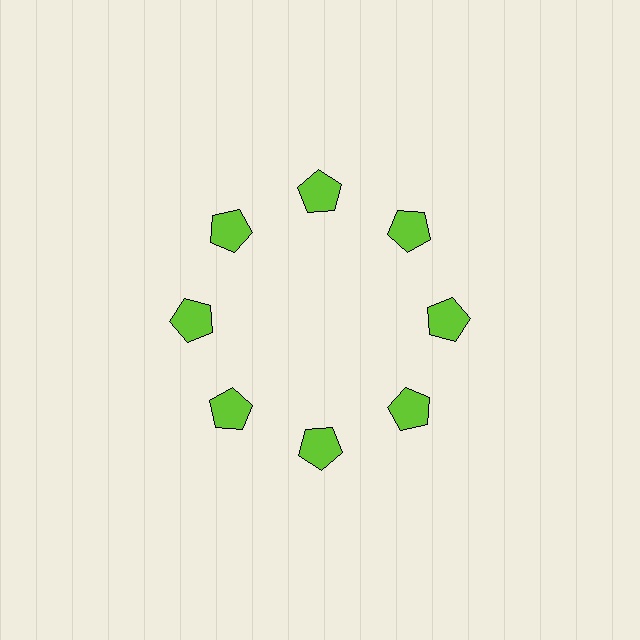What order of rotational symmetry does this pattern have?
This pattern has 8-fold rotational symmetry.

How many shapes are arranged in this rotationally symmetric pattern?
There are 8 shapes, arranged in 8 groups of 1.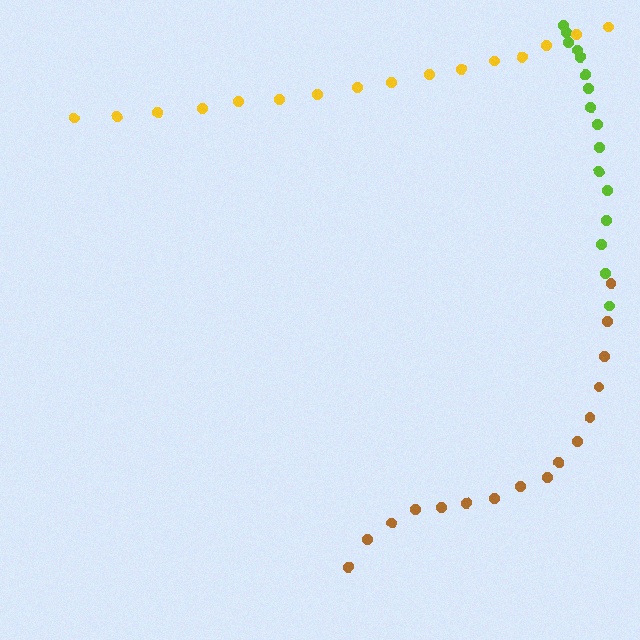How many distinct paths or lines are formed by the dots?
There are 3 distinct paths.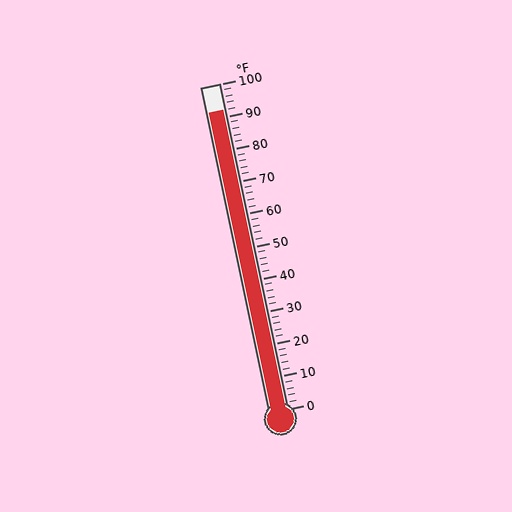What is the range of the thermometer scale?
The thermometer scale ranges from 0°F to 100°F.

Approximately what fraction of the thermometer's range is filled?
The thermometer is filled to approximately 90% of its range.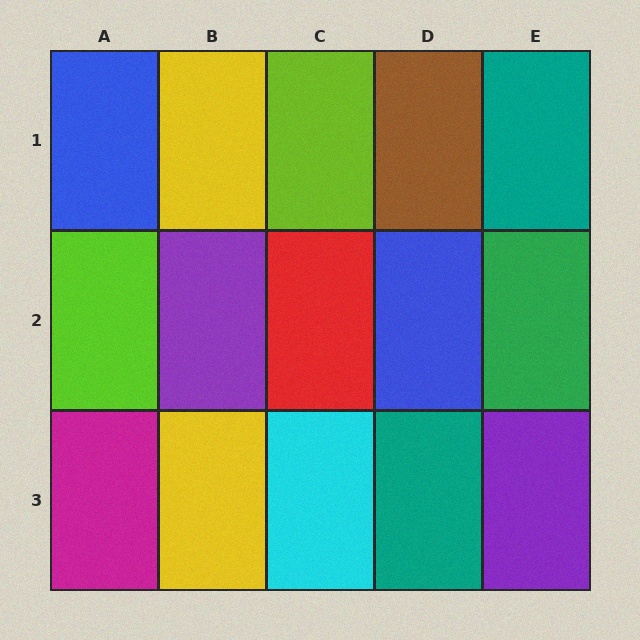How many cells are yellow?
2 cells are yellow.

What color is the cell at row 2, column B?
Purple.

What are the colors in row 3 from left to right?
Magenta, yellow, cyan, teal, purple.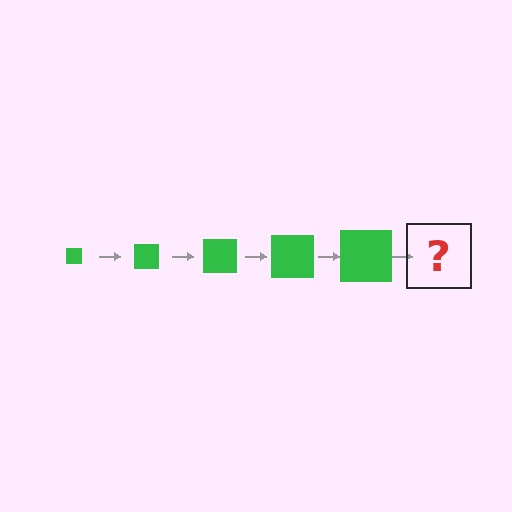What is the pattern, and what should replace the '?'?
The pattern is that the square gets progressively larger each step. The '?' should be a green square, larger than the previous one.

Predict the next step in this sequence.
The next step is a green square, larger than the previous one.